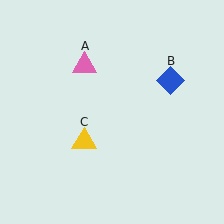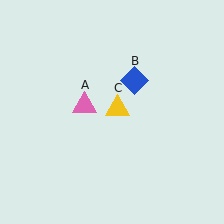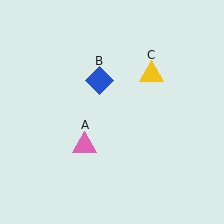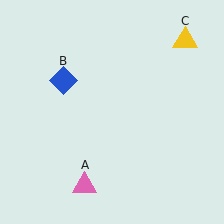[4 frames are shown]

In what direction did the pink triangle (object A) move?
The pink triangle (object A) moved down.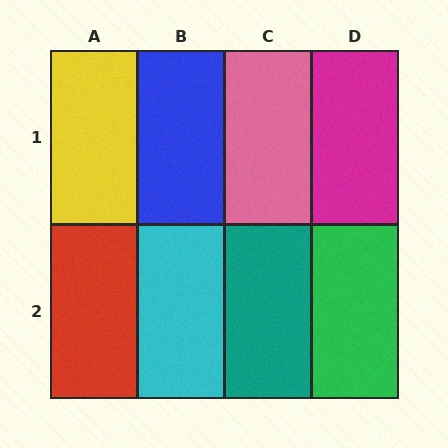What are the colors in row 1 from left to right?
Yellow, blue, pink, magenta.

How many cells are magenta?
1 cell is magenta.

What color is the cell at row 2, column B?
Cyan.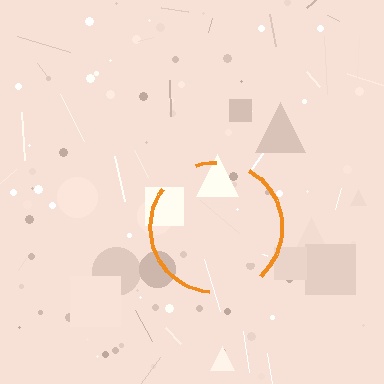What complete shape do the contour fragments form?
The contour fragments form a circle.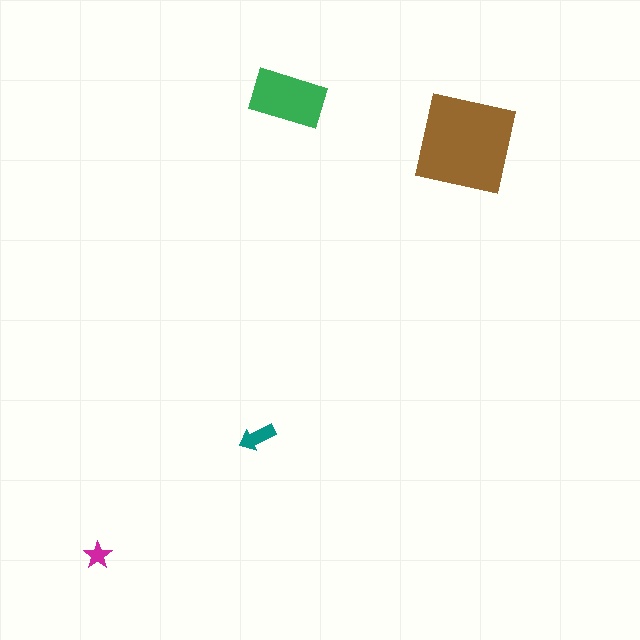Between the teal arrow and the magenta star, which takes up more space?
The teal arrow.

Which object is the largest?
The brown square.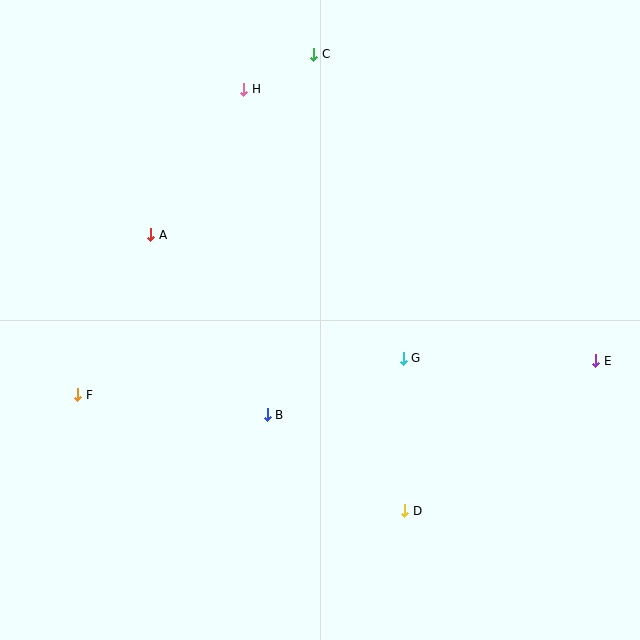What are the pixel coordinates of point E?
Point E is at (596, 361).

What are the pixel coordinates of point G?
Point G is at (403, 358).